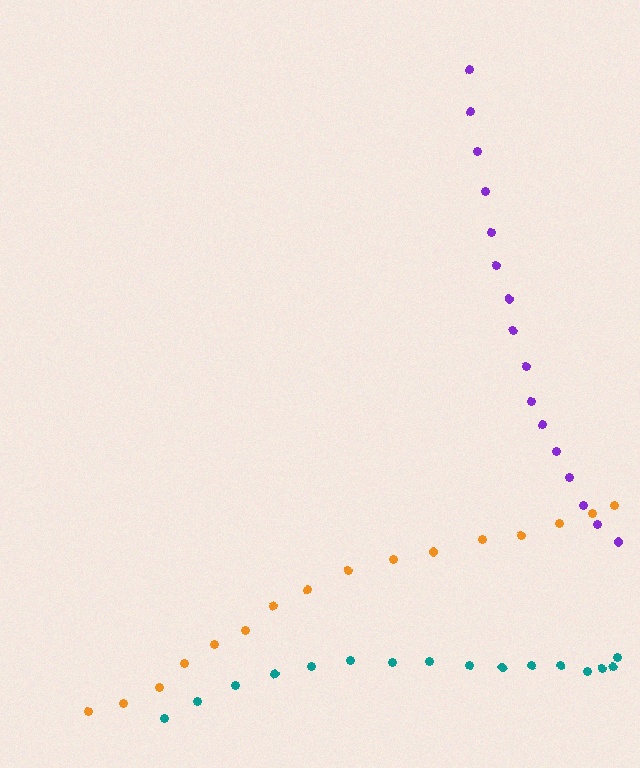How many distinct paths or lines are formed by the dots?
There are 3 distinct paths.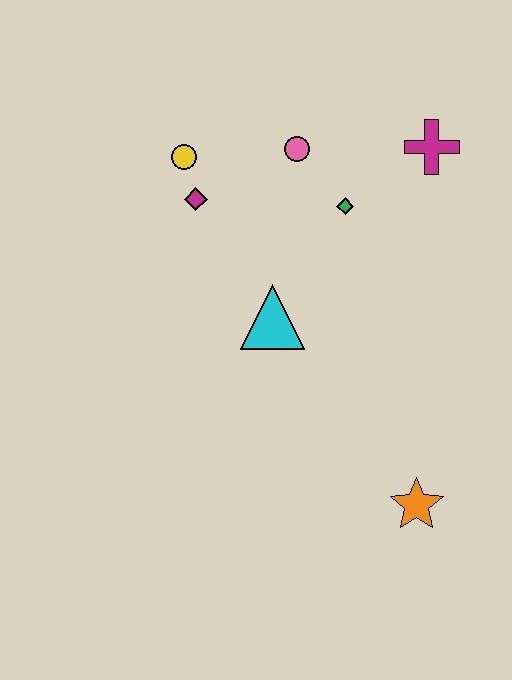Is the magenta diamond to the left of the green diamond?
Yes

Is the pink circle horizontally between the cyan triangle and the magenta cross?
Yes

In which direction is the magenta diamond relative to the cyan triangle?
The magenta diamond is above the cyan triangle.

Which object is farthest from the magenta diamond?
The orange star is farthest from the magenta diamond.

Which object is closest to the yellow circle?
The magenta diamond is closest to the yellow circle.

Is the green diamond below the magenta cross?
Yes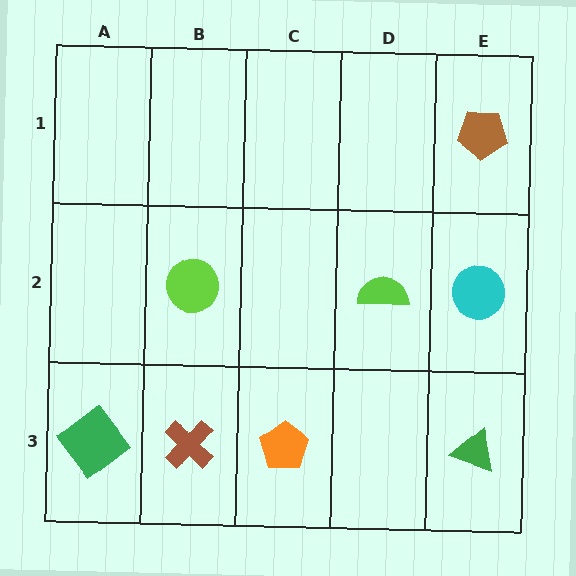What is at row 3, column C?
An orange pentagon.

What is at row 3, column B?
A brown cross.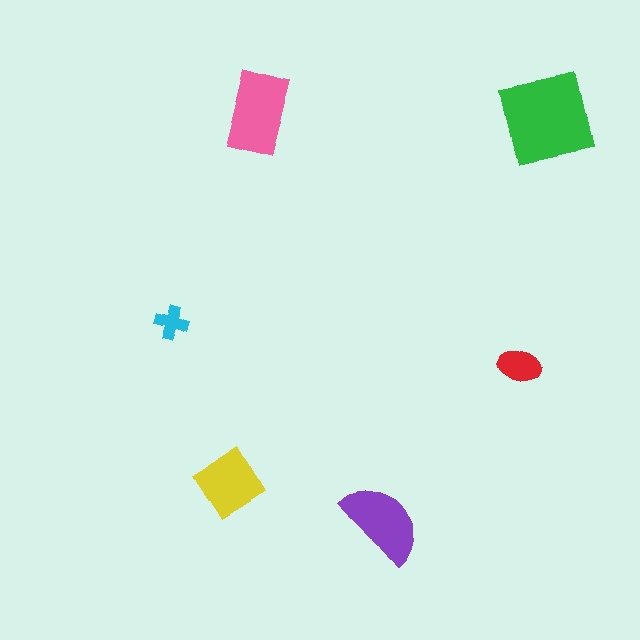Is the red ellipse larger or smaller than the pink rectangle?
Smaller.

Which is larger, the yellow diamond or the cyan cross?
The yellow diamond.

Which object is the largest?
The green square.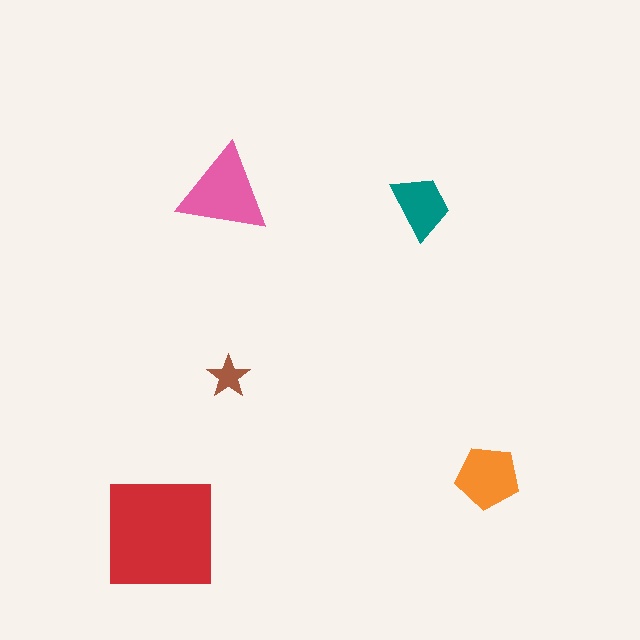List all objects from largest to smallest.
The red square, the pink triangle, the orange pentagon, the teal trapezoid, the brown star.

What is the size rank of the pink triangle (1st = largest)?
2nd.